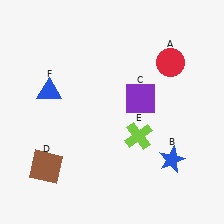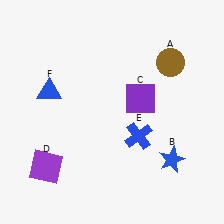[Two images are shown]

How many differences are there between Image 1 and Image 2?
There are 3 differences between the two images.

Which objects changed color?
A changed from red to brown. D changed from brown to purple. E changed from lime to blue.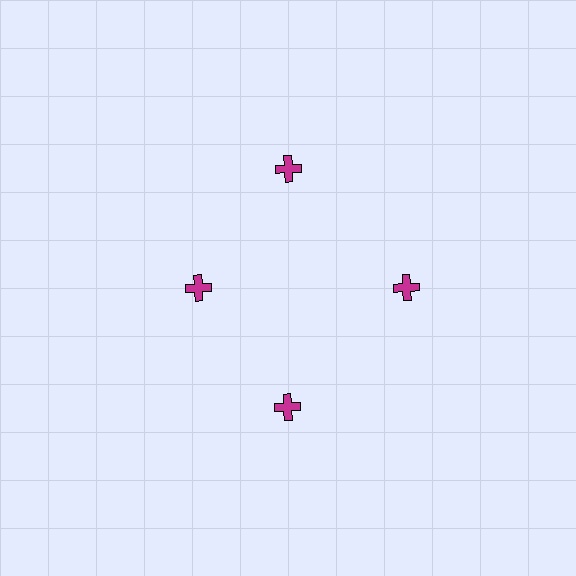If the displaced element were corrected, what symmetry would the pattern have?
It would have 4-fold rotational symmetry — the pattern would map onto itself every 90 degrees.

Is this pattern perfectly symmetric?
No. The 4 magenta crosses are arranged in a ring, but one element near the 9 o'clock position is pulled inward toward the center, breaking the 4-fold rotational symmetry.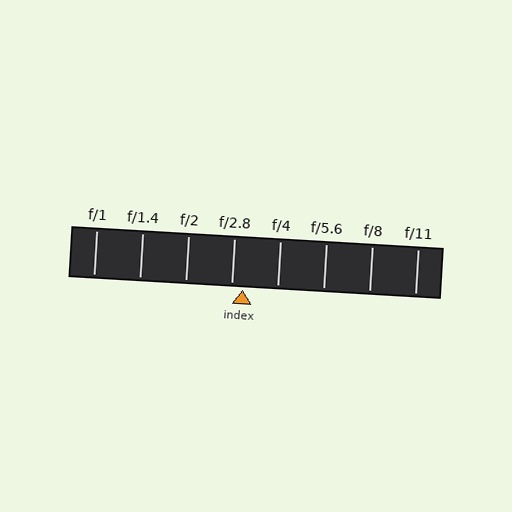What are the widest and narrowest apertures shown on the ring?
The widest aperture shown is f/1 and the narrowest is f/11.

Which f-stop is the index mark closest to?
The index mark is closest to f/2.8.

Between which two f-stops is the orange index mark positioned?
The index mark is between f/2.8 and f/4.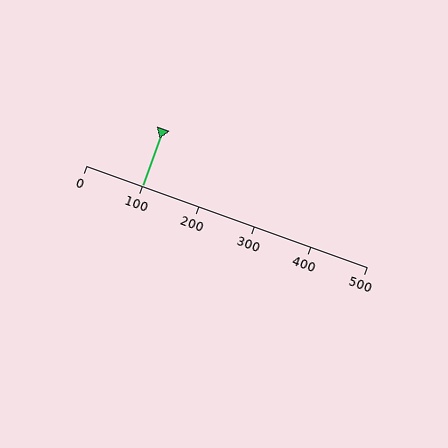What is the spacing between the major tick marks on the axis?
The major ticks are spaced 100 apart.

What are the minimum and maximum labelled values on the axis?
The axis runs from 0 to 500.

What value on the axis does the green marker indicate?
The marker indicates approximately 100.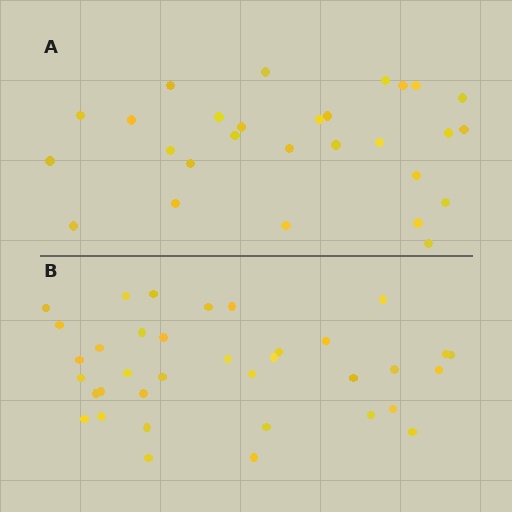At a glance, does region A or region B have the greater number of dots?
Region B (the bottom region) has more dots.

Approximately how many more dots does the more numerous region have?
Region B has roughly 8 or so more dots than region A.